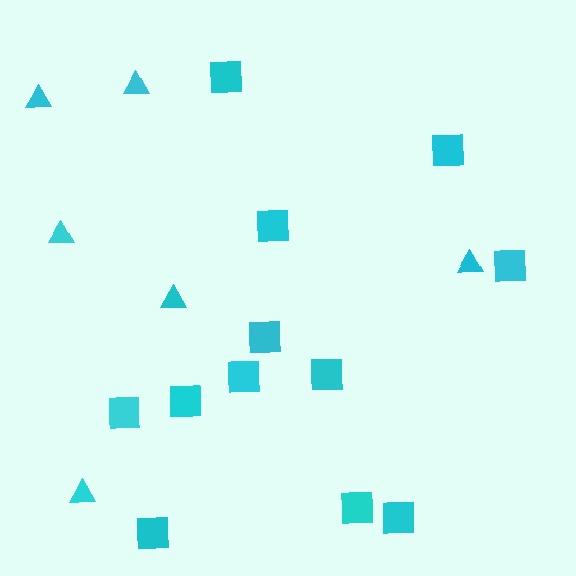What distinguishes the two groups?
There are 2 groups: one group of triangles (6) and one group of squares (12).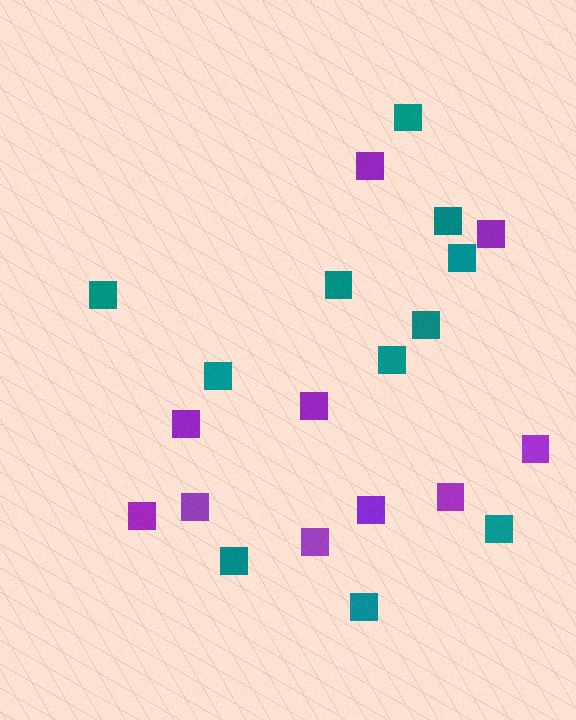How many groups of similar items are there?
There are 2 groups: one group of purple squares (10) and one group of teal squares (11).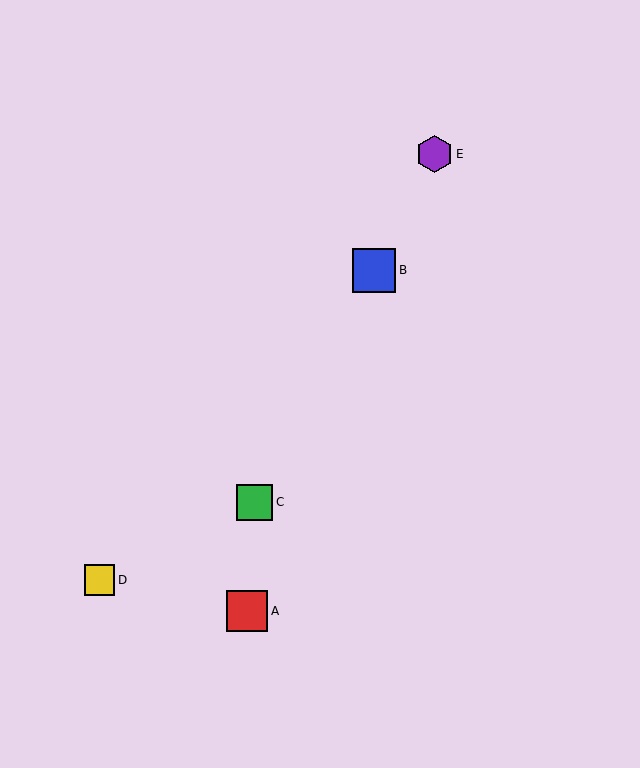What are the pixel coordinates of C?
Object C is at (255, 502).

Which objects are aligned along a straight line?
Objects B, C, E are aligned along a straight line.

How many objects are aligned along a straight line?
3 objects (B, C, E) are aligned along a straight line.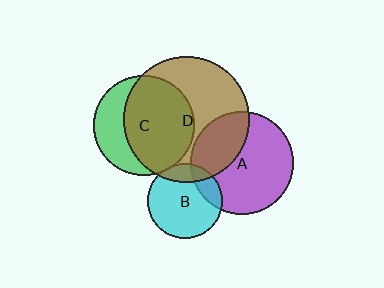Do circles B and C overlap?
Yes.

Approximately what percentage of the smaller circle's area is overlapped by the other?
Approximately 5%.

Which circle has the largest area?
Circle D (brown).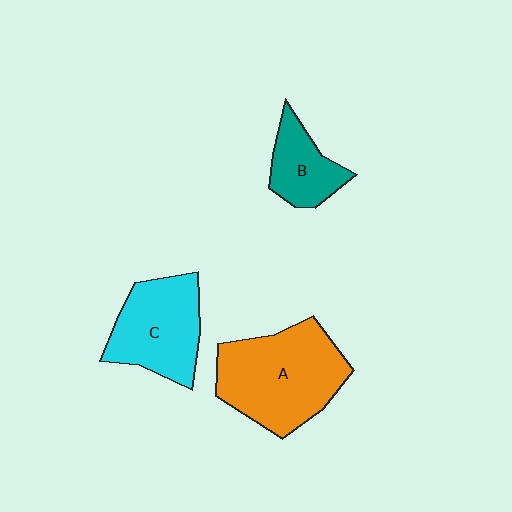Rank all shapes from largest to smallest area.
From largest to smallest: A (orange), C (cyan), B (teal).